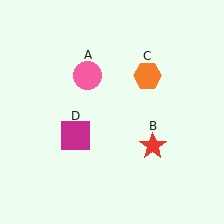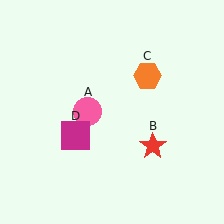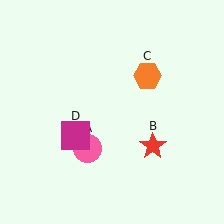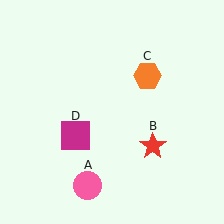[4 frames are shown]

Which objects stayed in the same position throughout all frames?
Red star (object B) and orange hexagon (object C) and magenta square (object D) remained stationary.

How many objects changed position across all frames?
1 object changed position: pink circle (object A).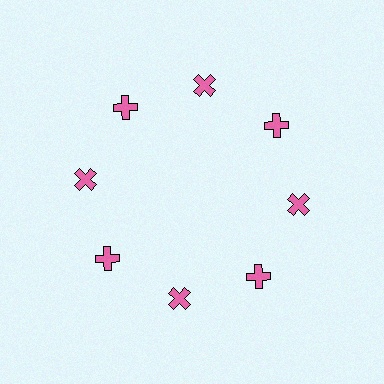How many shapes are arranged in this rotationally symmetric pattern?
There are 8 shapes, arranged in 8 groups of 1.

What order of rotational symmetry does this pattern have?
This pattern has 8-fold rotational symmetry.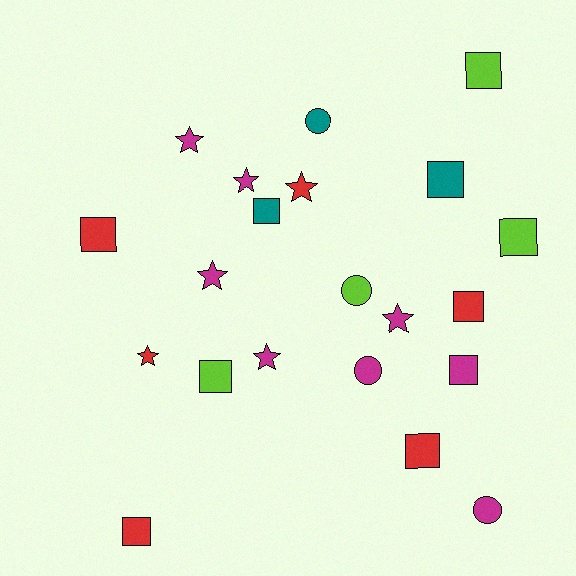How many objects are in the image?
There are 21 objects.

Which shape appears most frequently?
Square, with 10 objects.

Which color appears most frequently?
Magenta, with 8 objects.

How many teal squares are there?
There are 2 teal squares.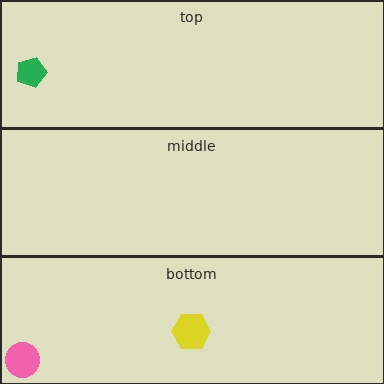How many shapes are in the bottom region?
2.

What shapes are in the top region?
The green pentagon.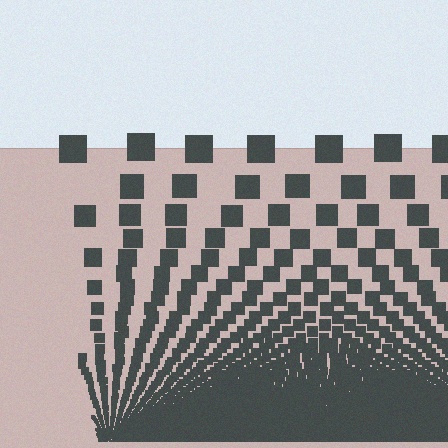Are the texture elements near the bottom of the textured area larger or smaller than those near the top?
Smaller. The gradient is inverted — elements near the bottom are smaller and denser.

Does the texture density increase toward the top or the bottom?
Density increases toward the bottom.